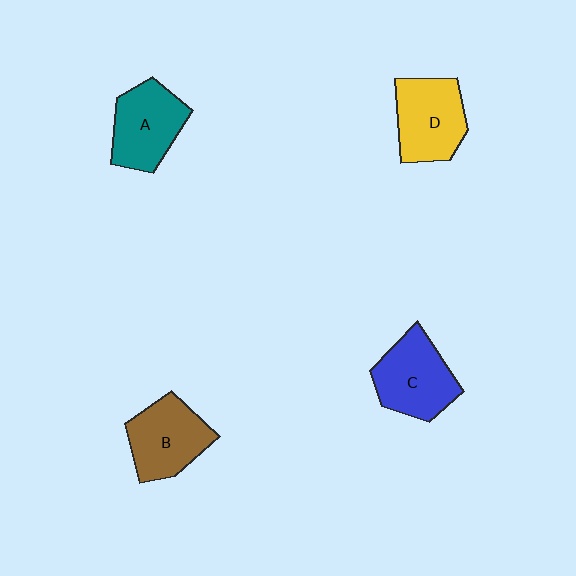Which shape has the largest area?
Shape C (blue).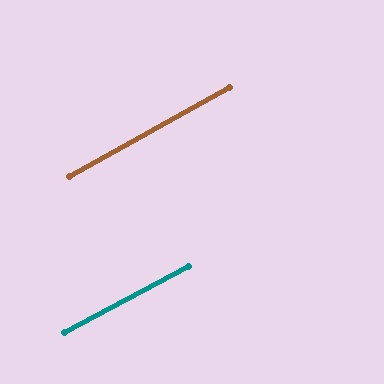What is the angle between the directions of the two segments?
Approximately 1 degree.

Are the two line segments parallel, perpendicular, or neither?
Parallel — their directions differ by only 1.2°.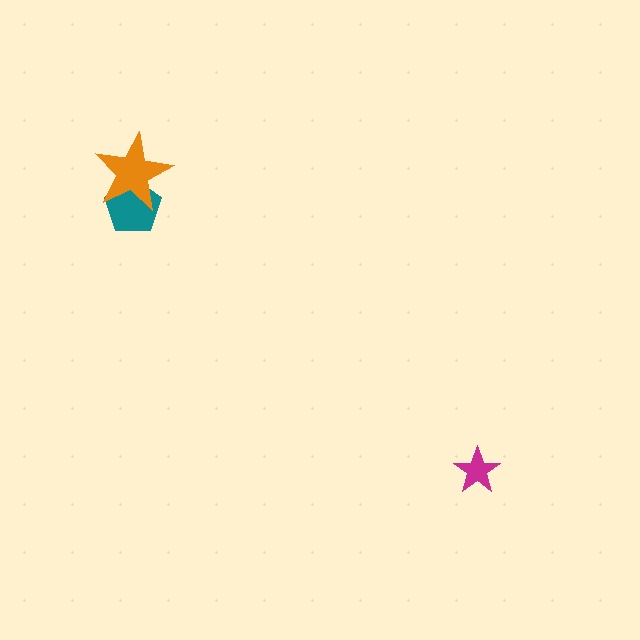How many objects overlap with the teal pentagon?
1 object overlaps with the teal pentagon.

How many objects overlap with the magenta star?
0 objects overlap with the magenta star.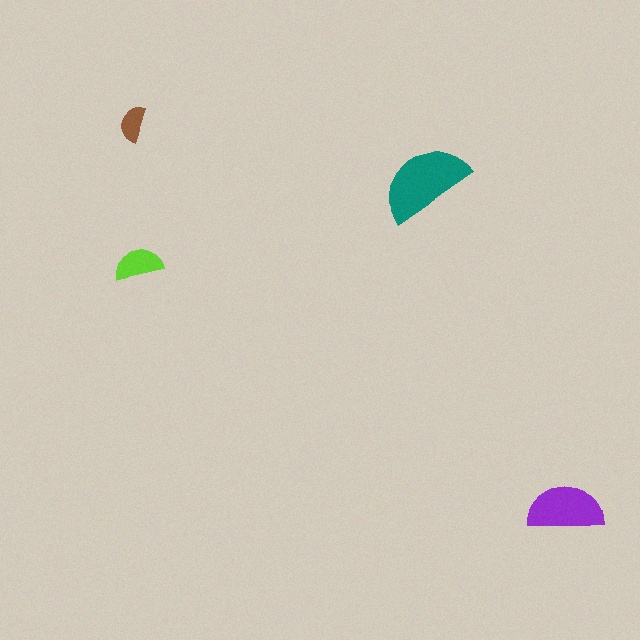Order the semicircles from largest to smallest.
the teal one, the purple one, the lime one, the brown one.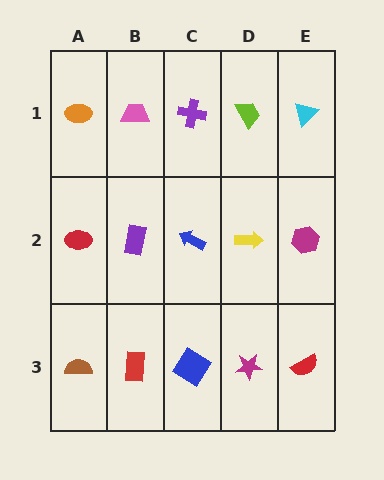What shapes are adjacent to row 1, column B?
A purple rectangle (row 2, column B), an orange ellipse (row 1, column A), a purple cross (row 1, column C).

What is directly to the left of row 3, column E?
A magenta star.